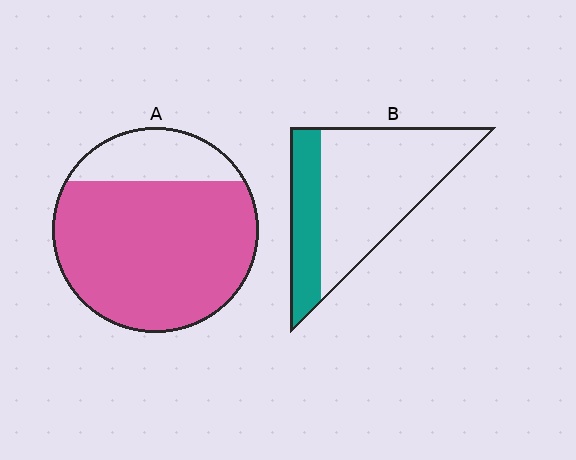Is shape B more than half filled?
No.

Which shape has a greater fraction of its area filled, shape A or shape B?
Shape A.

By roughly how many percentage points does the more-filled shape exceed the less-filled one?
By roughly 50 percentage points (A over B).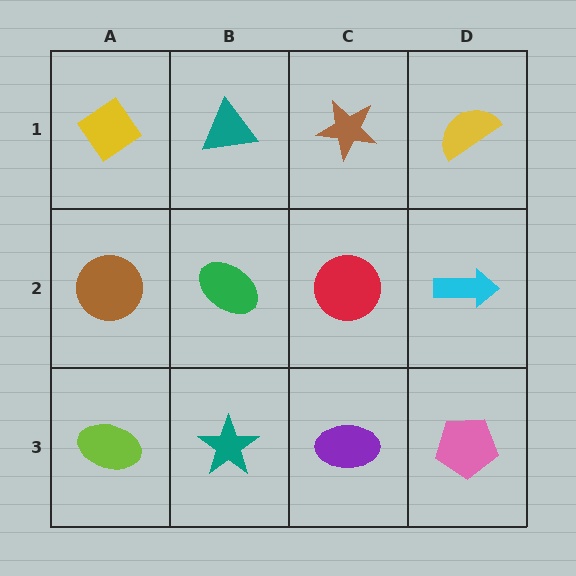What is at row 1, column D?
A yellow semicircle.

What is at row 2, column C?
A red circle.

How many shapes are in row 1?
4 shapes.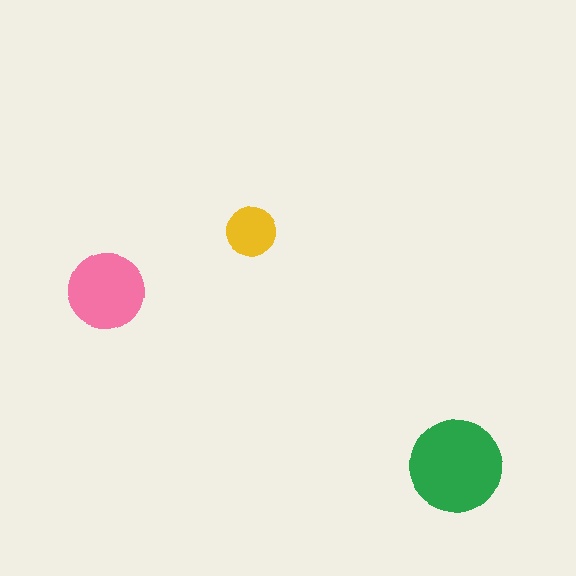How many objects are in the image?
There are 3 objects in the image.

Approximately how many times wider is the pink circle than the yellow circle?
About 1.5 times wider.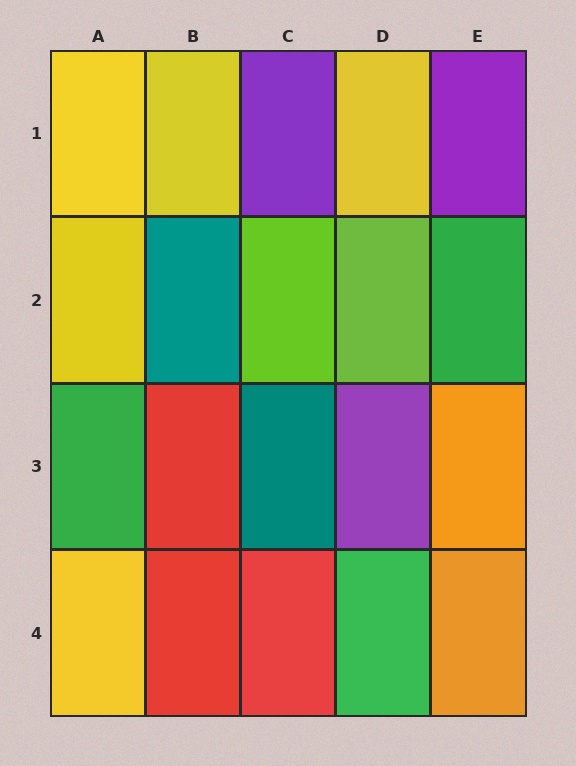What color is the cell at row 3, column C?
Teal.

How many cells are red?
3 cells are red.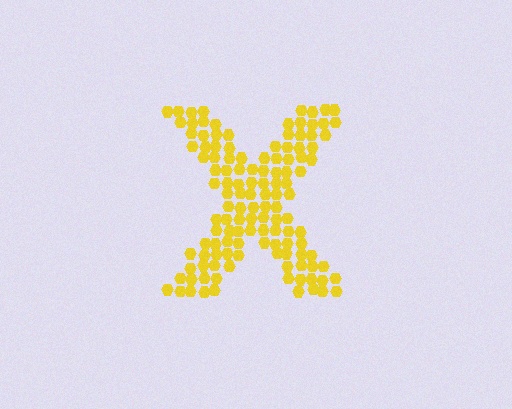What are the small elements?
The small elements are hexagons.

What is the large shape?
The large shape is the letter X.